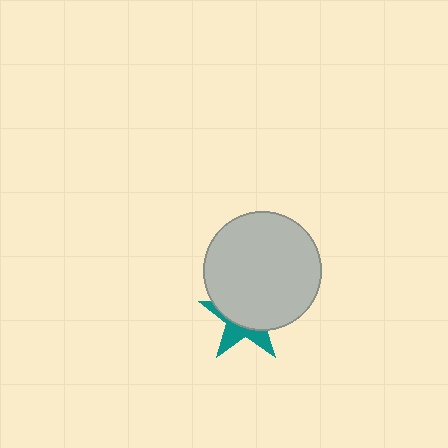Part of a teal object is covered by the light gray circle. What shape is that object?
It is a star.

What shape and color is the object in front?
The object in front is a light gray circle.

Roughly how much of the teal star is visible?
A small part of it is visible (roughly 36%).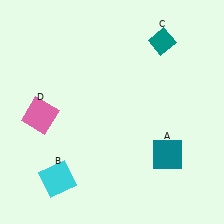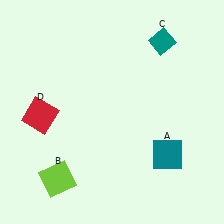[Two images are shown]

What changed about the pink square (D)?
In Image 1, D is pink. In Image 2, it changed to red.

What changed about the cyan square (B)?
In Image 1, B is cyan. In Image 2, it changed to lime.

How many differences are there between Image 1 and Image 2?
There are 2 differences between the two images.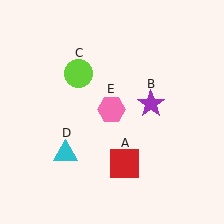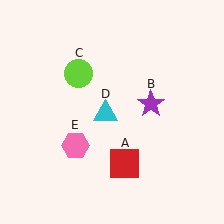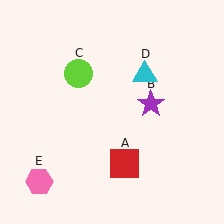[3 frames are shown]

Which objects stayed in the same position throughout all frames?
Red square (object A) and purple star (object B) and lime circle (object C) remained stationary.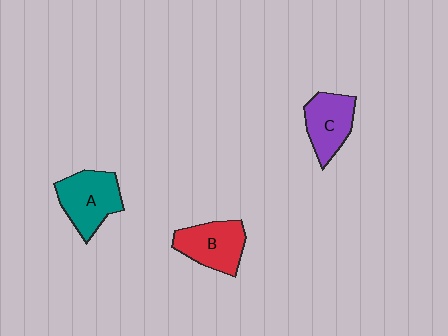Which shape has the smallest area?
Shape C (purple).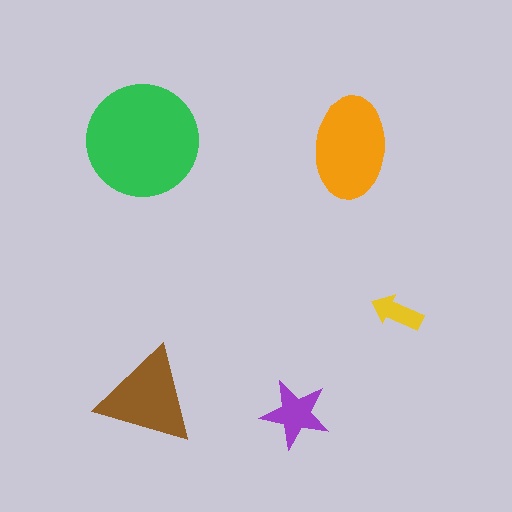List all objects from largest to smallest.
The green circle, the orange ellipse, the brown triangle, the purple star, the yellow arrow.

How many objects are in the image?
There are 5 objects in the image.